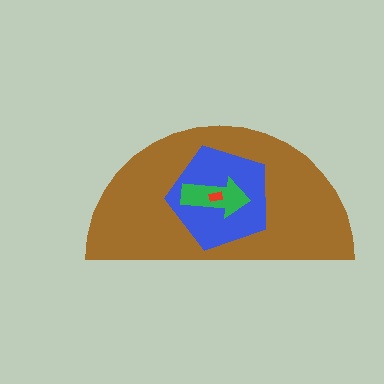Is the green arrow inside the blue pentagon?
Yes.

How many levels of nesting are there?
4.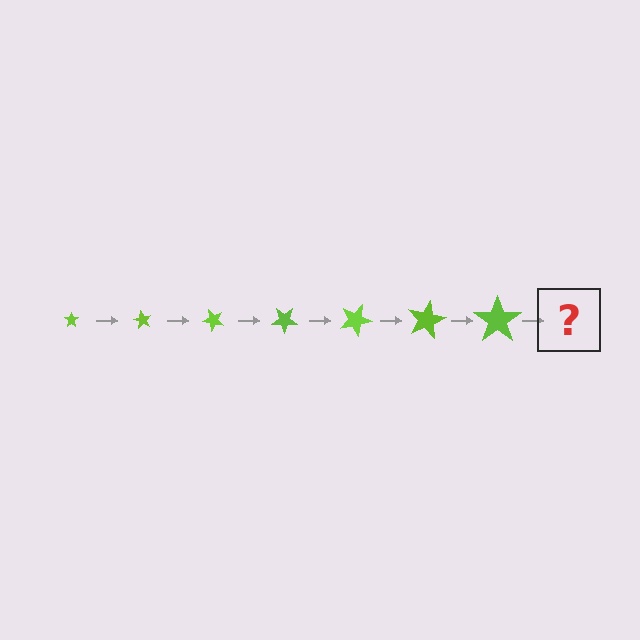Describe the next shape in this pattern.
It should be a star, larger than the previous one and rotated 420 degrees from the start.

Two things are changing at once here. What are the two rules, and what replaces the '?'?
The two rules are that the star grows larger each step and it rotates 60 degrees each step. The '?' should be a star, larger than the previous one and rotated 420 degrees from the start.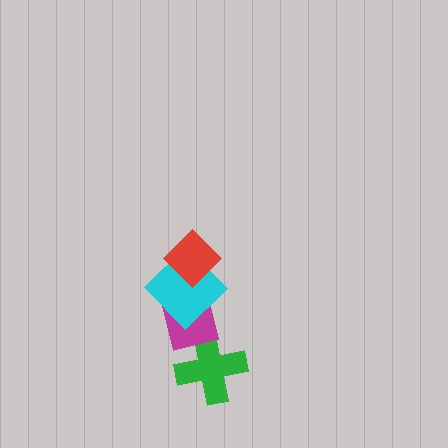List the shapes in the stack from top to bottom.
From top to bottom: the red diamond, the cyan diamond, the magenta square, the green cross.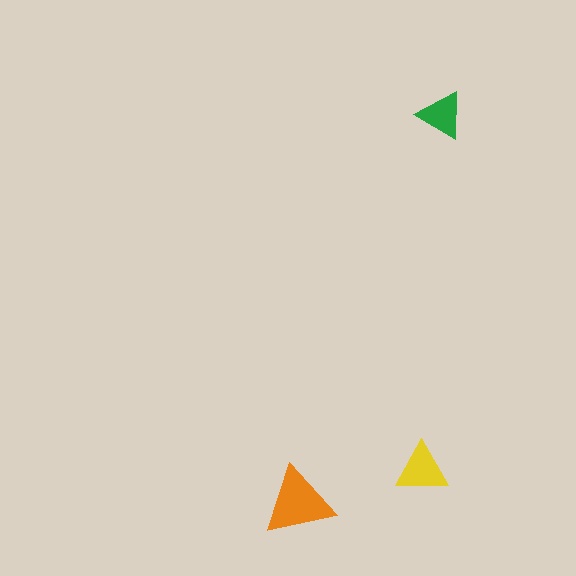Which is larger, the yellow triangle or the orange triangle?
The orange one.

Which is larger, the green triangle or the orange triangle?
The orange one.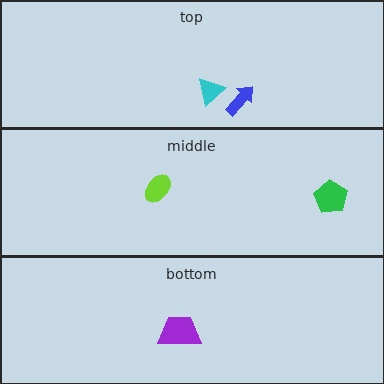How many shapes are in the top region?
2.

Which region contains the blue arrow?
The top region.